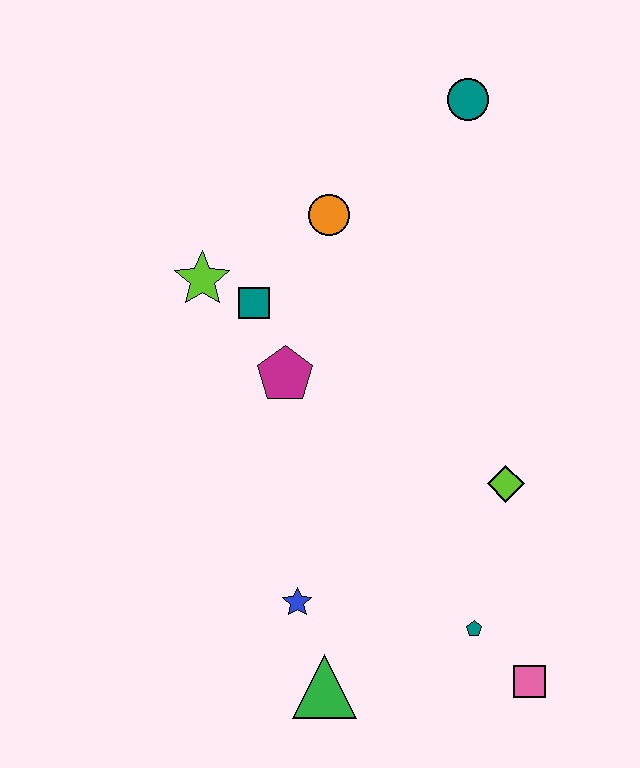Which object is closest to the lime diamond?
The teal pentagon is closest to the lime diamond.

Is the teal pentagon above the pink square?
Yes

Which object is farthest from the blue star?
The teal circle is farthest from the blue star.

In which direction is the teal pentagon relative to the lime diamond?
The teal pentagon is below the lime diamond.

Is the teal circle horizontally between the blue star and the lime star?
No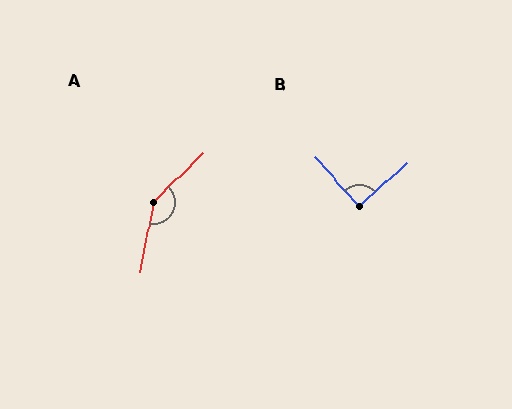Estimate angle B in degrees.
Approximately 89 degrees.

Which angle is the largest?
A, at approximately 146 degrees.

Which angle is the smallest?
B, at approximately 89 degrees.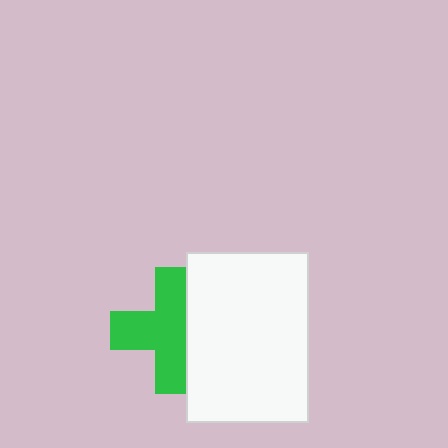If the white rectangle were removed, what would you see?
You would see the complete green cross.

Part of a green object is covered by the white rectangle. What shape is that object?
It is a cross.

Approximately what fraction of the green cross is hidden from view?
Roughly 33% of the green cross is hidden behind the white rectangle.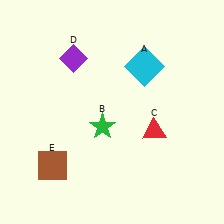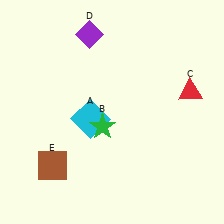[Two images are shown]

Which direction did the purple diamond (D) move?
The purple diamond (D) moved up.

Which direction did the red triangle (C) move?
The red triangle (C) moved up.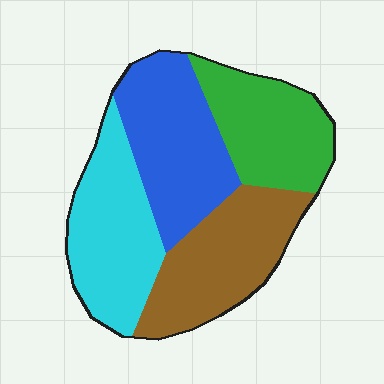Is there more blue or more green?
Blue.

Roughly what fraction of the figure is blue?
Blue covers about 25% of the figure.